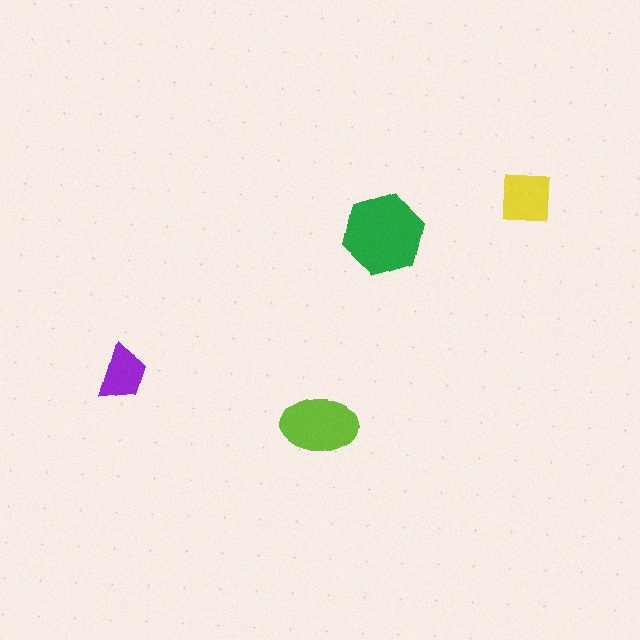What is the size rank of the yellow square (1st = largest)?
3rd.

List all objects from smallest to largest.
The purple trapezoid, the yellow square, the lime ellipse, the green hexagon.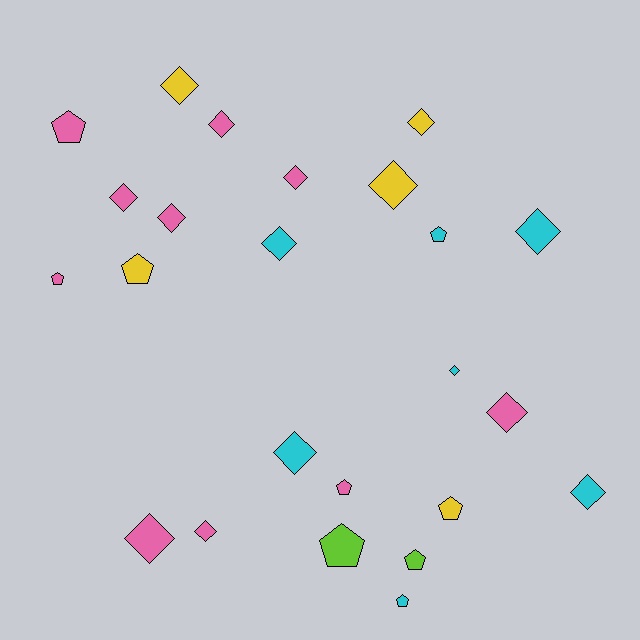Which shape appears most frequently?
Diamond, with 15 objects.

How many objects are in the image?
There are 24 objects.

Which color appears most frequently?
Pink, with 10 objects.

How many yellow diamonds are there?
There are 3 yellow diamonds.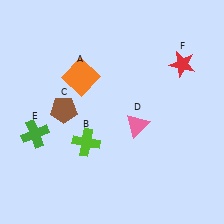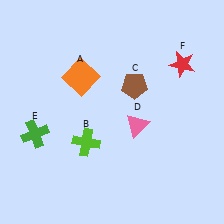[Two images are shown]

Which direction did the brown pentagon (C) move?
The brown pentagon (C) moved right.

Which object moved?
The brown pentagon (C) moved right.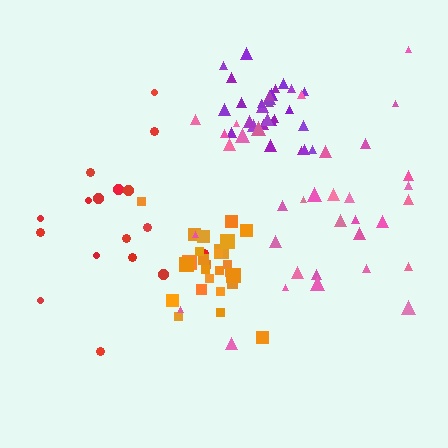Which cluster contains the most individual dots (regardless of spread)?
Pink (34).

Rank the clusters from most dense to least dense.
purple, orange, pink, red.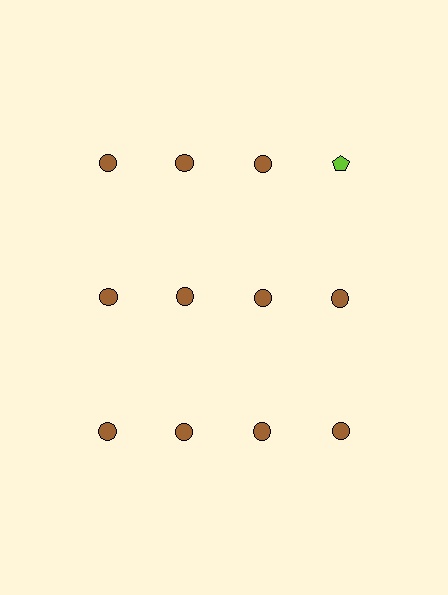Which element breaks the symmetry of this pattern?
The lime pentagon in the top row, second from right column breaks the symmetry. All other shapes are brown circles.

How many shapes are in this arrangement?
There are 12 shapes arranged in a grid pattern.